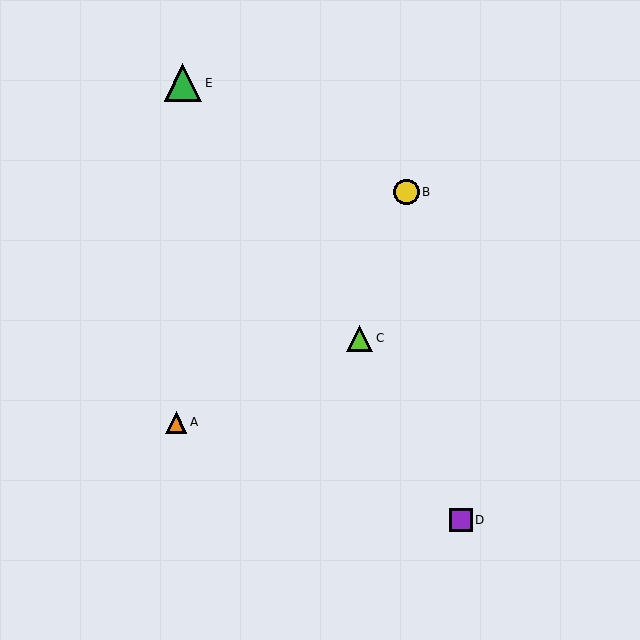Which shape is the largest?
The green triangle (labeled E) is the largest.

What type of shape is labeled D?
Shape D is a purple square.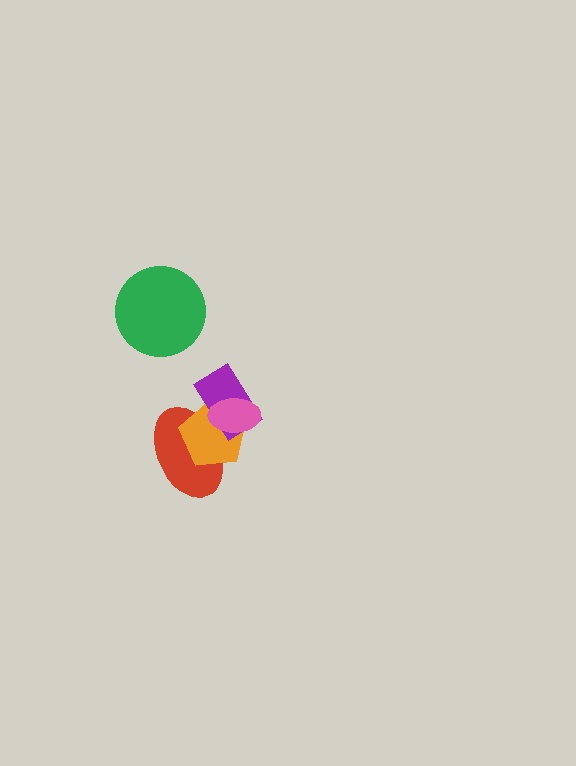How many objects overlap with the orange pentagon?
3 objects overlap with the orange pentagon.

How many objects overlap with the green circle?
0 objects overlap with the green circle.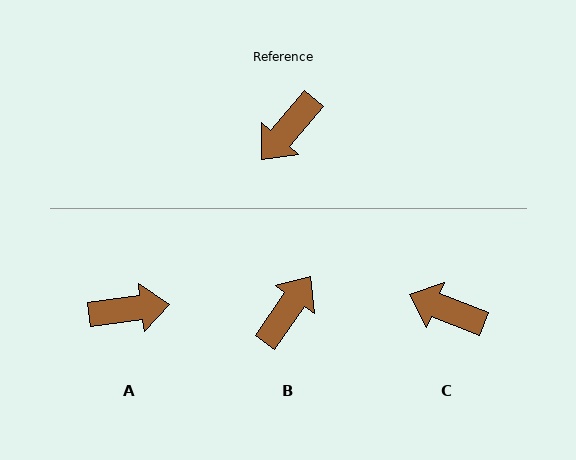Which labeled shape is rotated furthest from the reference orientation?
B, about 174 degrees away.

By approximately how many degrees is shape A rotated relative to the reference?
Approximately 137 degrees counter-clockwise.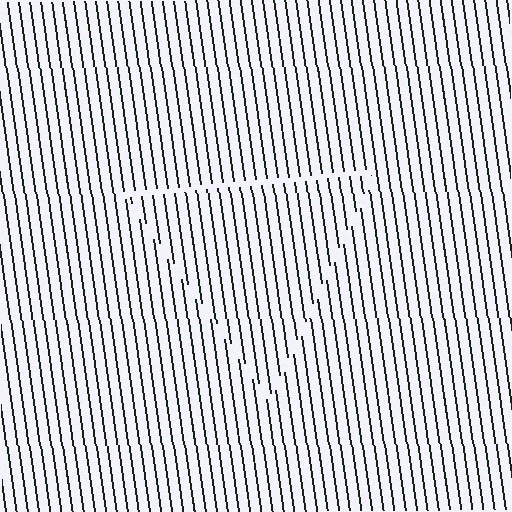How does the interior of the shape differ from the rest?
The interior of the shape contains the same grating, shifted by half a period — the contour is defined by the phase discontinuity where line-ends from the inner and outer gratings abut.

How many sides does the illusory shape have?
3 sides — the line-ends trace a triangle.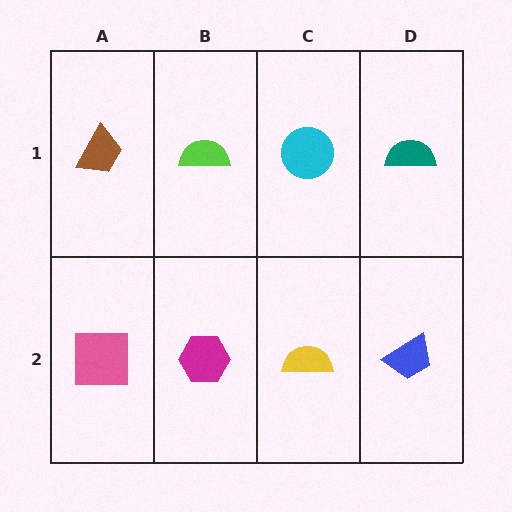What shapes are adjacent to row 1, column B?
A magenta hexagon (row 2, column B), a brown trapezoid (row 1, column A), a cyan circle (row 1, column C).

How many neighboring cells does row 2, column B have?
3.